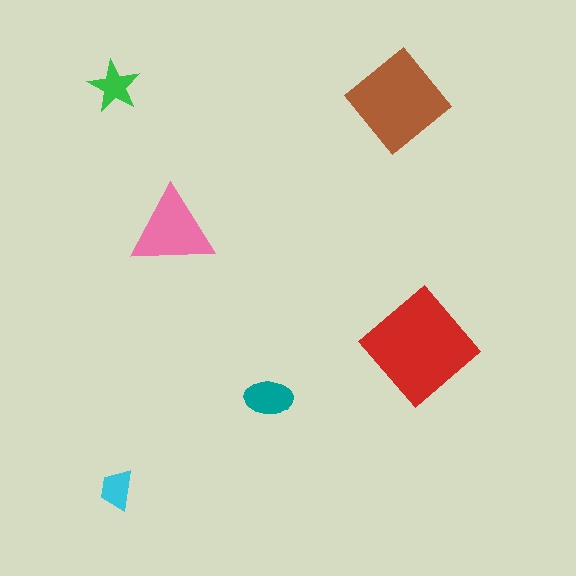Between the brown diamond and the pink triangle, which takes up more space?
The brown diamond.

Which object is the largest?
The red diamond.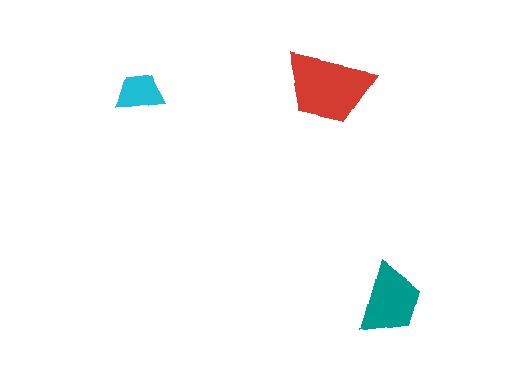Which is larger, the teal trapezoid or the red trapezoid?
The red one.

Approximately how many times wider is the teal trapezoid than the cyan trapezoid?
About 1.5 times wider.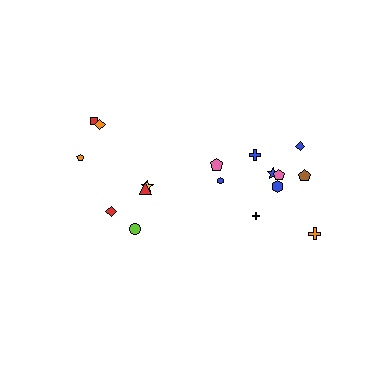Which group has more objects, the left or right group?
The right group.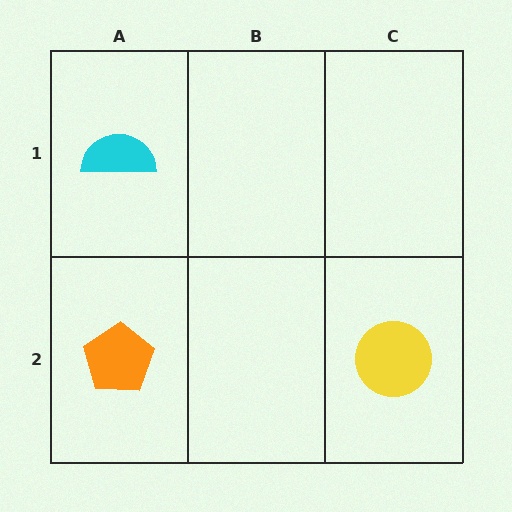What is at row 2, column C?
A yellow circle.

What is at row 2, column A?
An orange pentagon.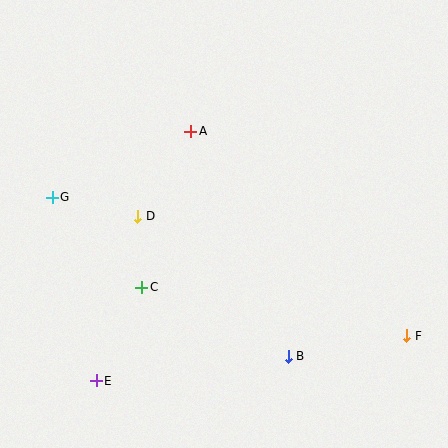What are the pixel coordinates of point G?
Point G is at (52, 197).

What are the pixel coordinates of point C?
Point C is at (142, 287).